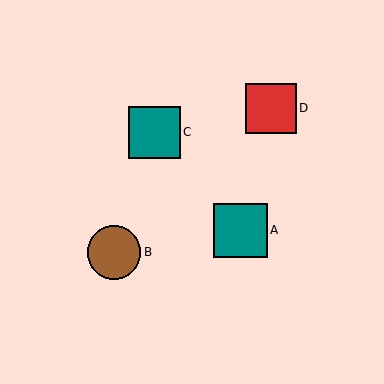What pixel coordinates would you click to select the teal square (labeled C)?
Click at (154, 132) to select the teal square C.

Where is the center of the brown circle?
The center of the brown circle is at (114, 252).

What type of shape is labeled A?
Shape A is a teal square.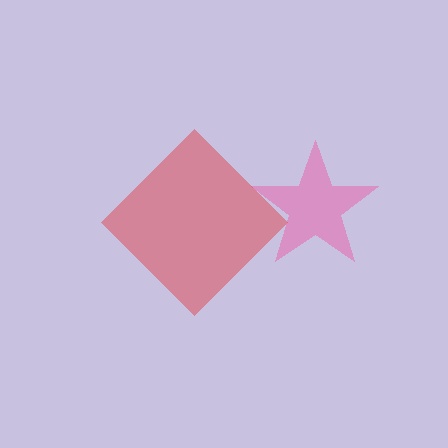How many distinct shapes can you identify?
There are 2 distinct shapes: a pink star, a red diamond.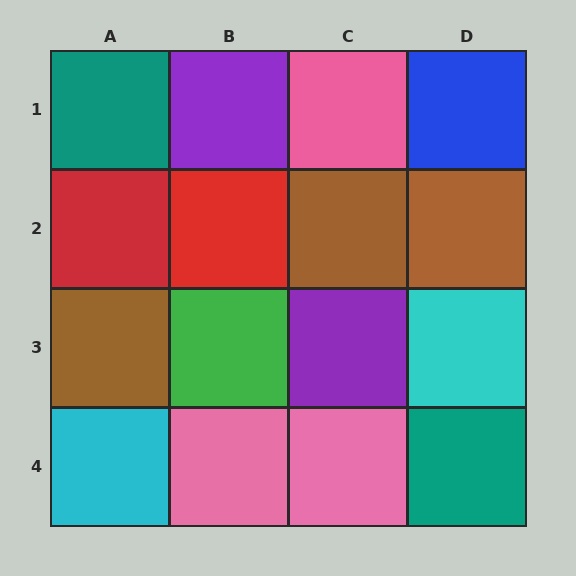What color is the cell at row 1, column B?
Purple.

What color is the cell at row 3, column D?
Cyan.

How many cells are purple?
2 cells are purple.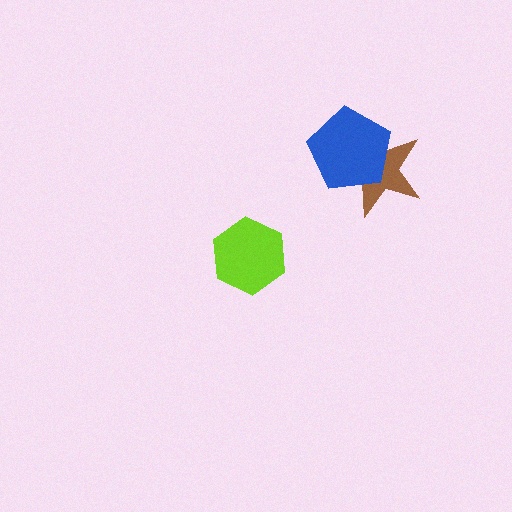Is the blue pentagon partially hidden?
No, no other shape covers it.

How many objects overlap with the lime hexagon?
0 objects overlap with the lime hexagon.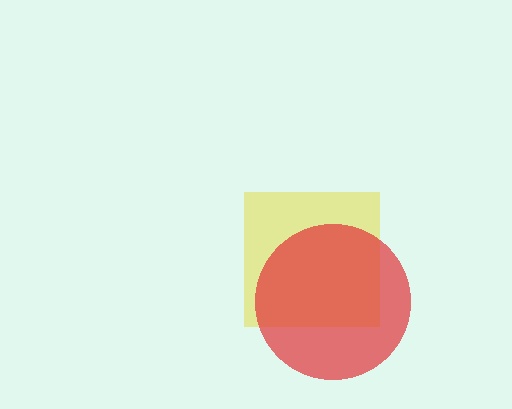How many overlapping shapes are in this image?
There are 2 overlapping shapes in the image.